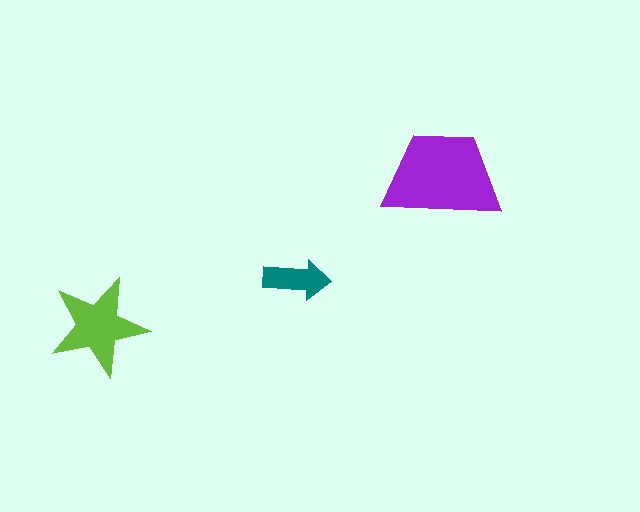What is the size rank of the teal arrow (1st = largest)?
3rd.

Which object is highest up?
The purple trapezoid is topmost.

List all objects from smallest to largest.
The teal arrow, the lime star, the purple trapezoid.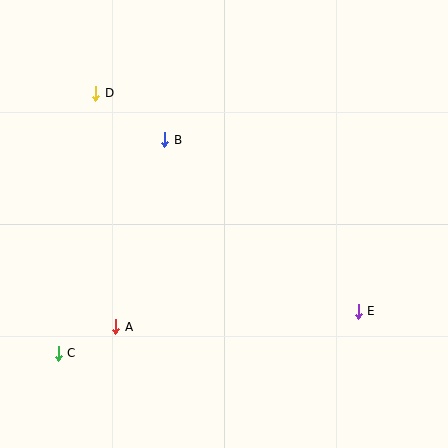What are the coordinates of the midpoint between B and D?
The midpoint between B and D is at (130, 116).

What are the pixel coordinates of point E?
Point E is at (358, 311).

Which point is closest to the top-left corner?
Point D is closest to the top-left corner.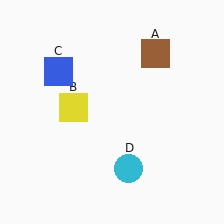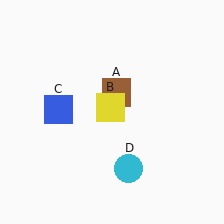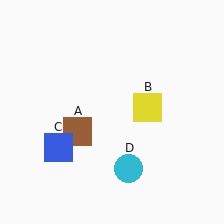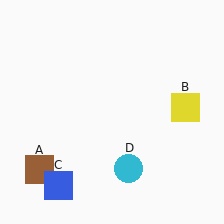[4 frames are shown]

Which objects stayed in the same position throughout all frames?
Cyan circle (object D) remained stationary.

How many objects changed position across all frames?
3 objects changed position: brown square (object A), yellow square (object B), blue square (object C).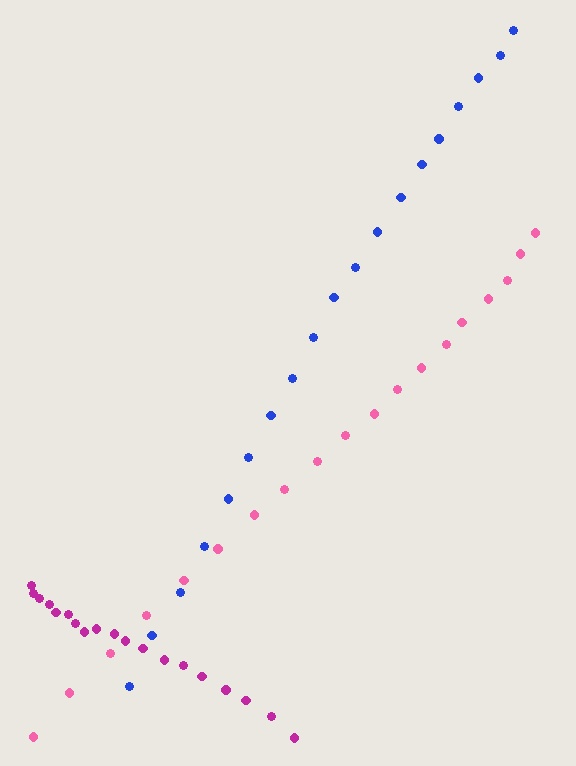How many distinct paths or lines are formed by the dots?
There are 3 distinct paths.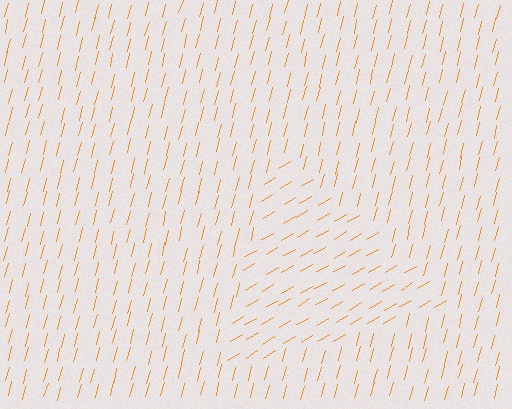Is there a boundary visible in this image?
Yes, there is a texture boundary formed by a change in line orientation.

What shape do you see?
I see a triangle.